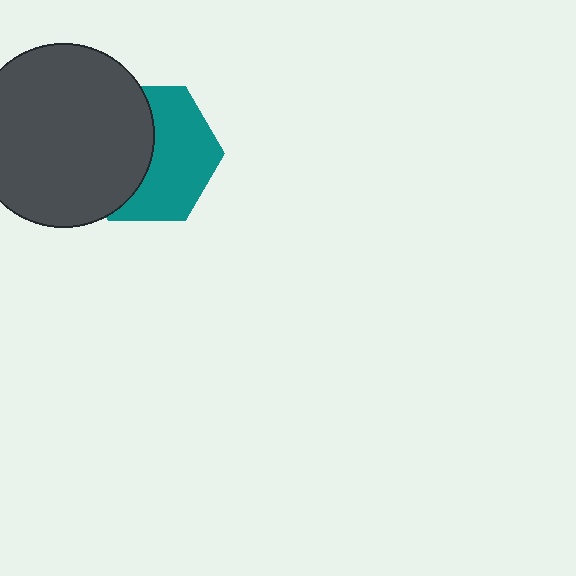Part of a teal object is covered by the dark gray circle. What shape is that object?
It is a hexagon.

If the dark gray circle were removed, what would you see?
You would see the complete teal hexagon.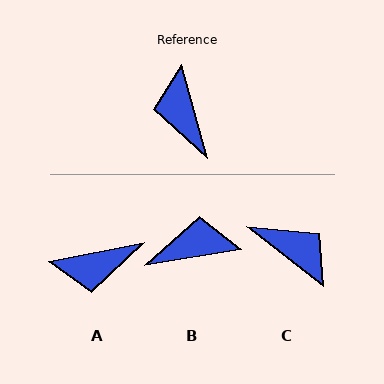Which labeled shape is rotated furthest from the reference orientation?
C, about 143 degrees away.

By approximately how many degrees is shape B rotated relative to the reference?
Approximately 96 degrees clockwise.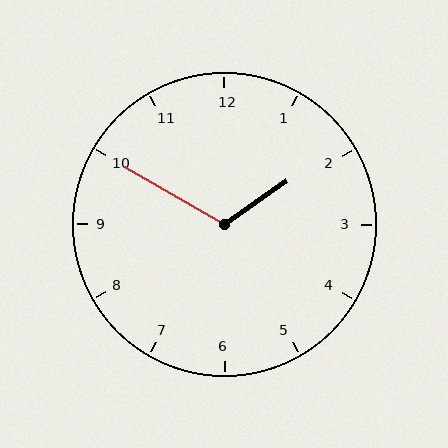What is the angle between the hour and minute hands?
Approximately 115 degrees.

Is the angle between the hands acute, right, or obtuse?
It is obtuse.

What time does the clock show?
1:50.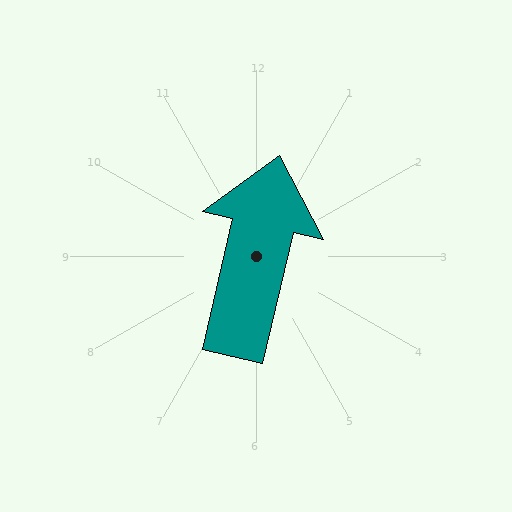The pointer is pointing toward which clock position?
Roughly 12 o'clock.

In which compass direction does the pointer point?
North.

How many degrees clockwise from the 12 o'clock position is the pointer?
Approximately 13 degrees.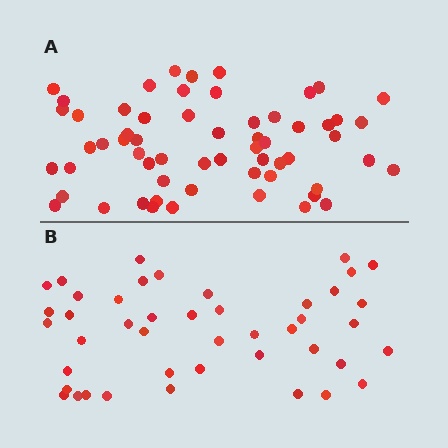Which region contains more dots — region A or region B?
Region A (the top region) has more dots.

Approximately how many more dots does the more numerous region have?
Region A has approximately 15 more dots than region B.